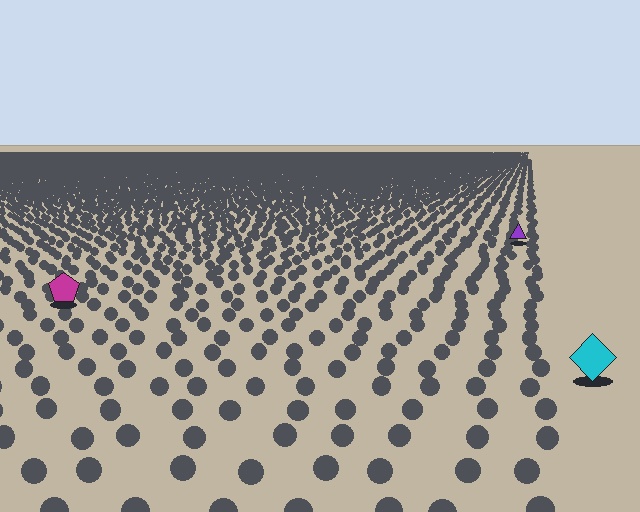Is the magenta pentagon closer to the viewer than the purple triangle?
Yes. The magenta pentagon is closer — you can tell from the texture gradient: the ground texture is coarser near it.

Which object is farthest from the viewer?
The purple triangle is farthest from the viewer. It appears smaller and the ground texture around it is denser.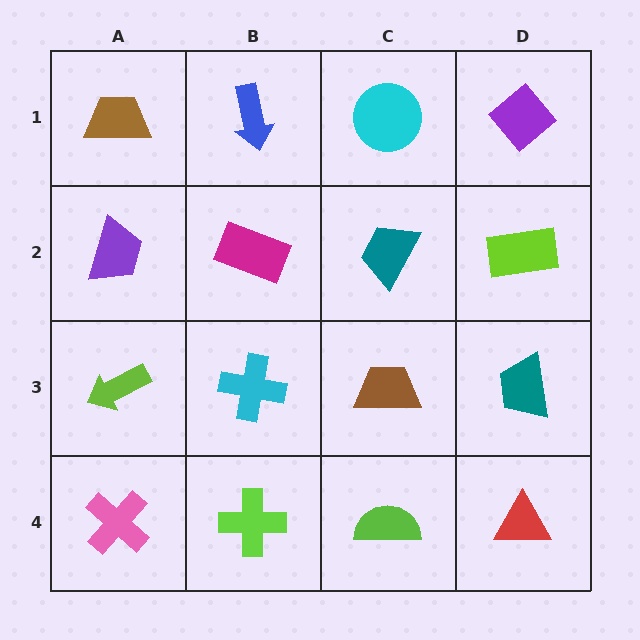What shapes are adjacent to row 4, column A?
A lime arrow (row 3, column A), a lime cross (row 4, column B).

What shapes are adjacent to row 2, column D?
A purple diamond (row 1, column D), a teal trapezoid (row 3, column D), a teal trapezoid (row 2, column C).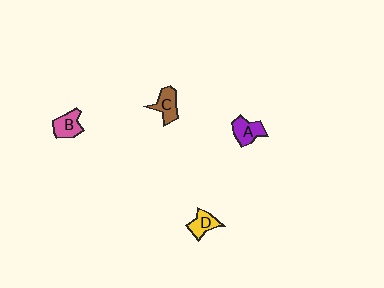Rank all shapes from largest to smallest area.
From largest to smallest: A (purple), C (brown), B (pink), D (yellow).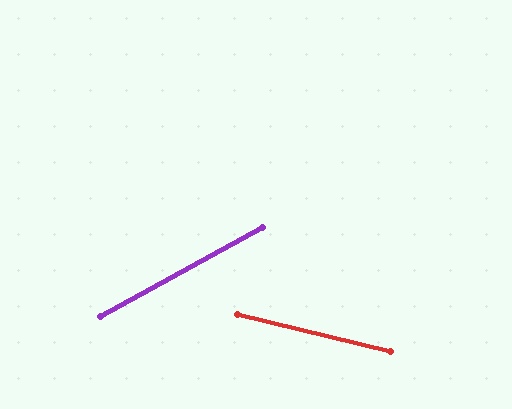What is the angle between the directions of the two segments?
Approximately 42 degrees.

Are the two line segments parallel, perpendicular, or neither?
Neither parallel nor perpendicular — they differ by about 42°.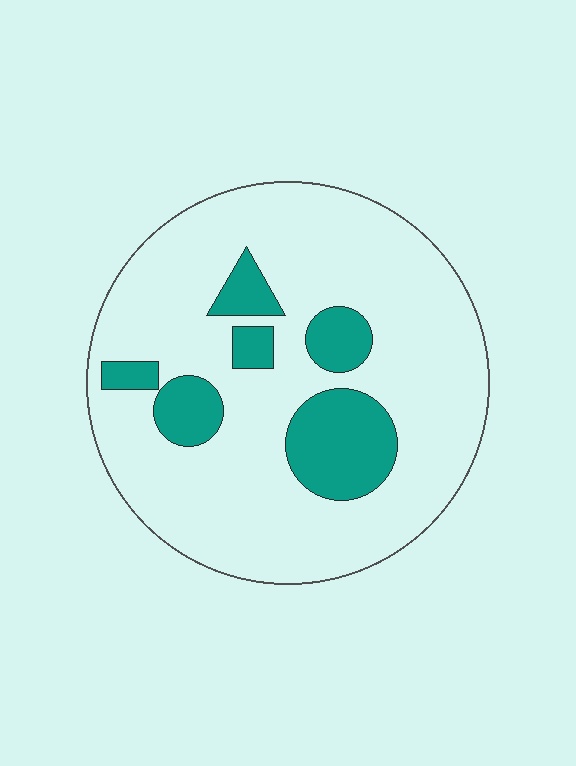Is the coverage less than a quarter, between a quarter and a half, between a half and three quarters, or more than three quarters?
Less than a quarter.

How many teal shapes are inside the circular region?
6.